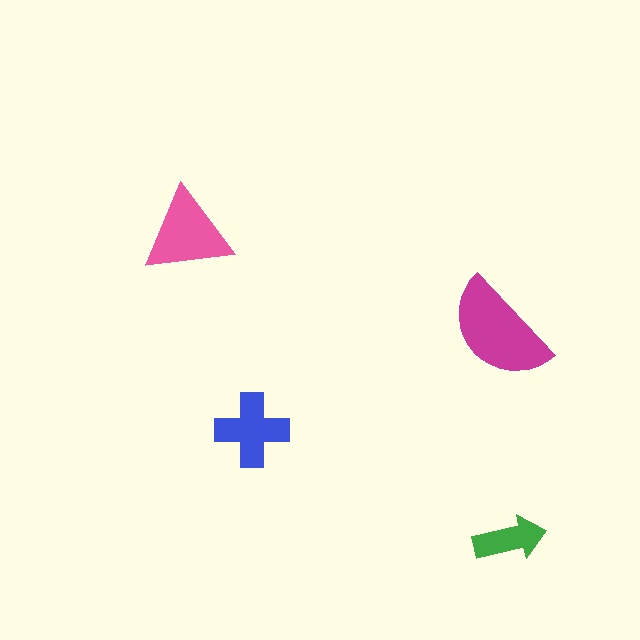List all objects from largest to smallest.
The magenta semicircle, the pink triangle, the blue cross, the green arrow.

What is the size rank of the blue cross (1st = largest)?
3rd.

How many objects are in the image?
There are 4 objects in the image.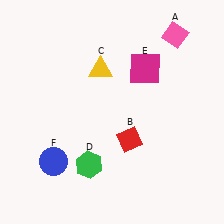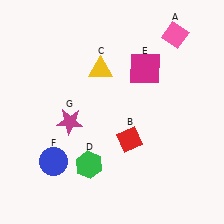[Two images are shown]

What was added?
A magenta star (G) was added in Image 2.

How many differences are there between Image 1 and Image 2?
There is 1 difference between the two images.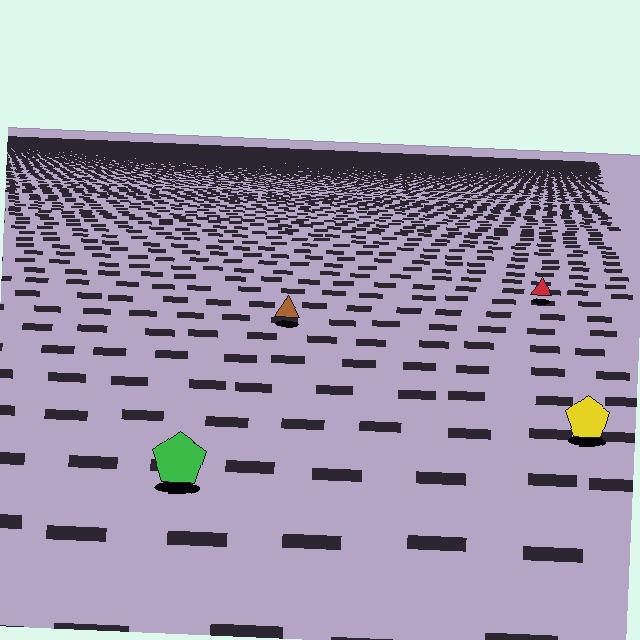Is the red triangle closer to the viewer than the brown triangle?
No. The brown triangle is closer — you can tell from the texture gradient: the ground texture is coarser near it.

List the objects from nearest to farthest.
From nearest to farthest: the green pentagon, the yellow pentagon, the brown triangle, the red triangle.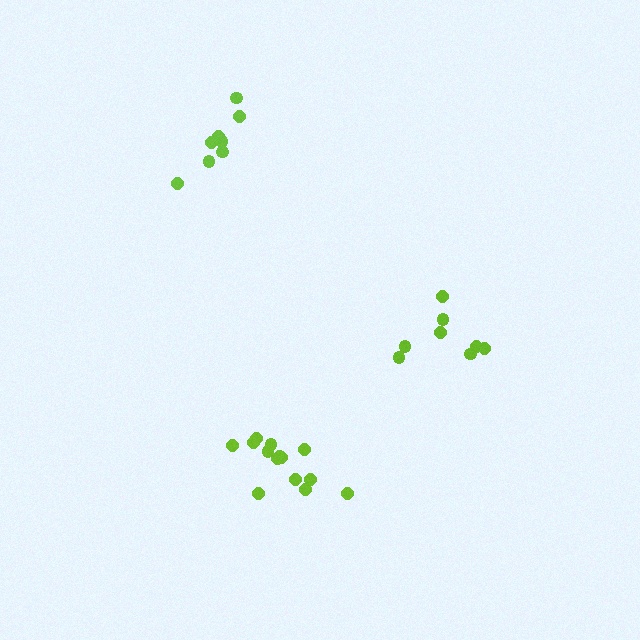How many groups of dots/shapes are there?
There are 3 groups.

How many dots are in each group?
Group 1: 8 dots, Group 2: 8 dots, Group 3: 14 dots (30 total).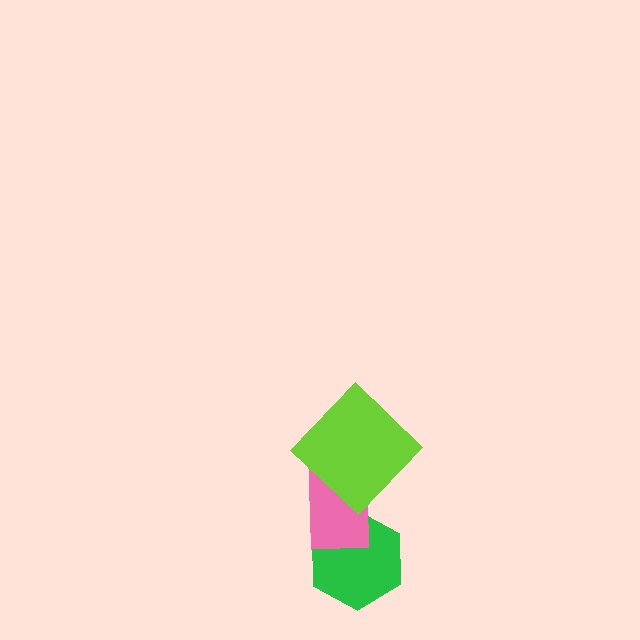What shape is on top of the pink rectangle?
The lime diamond is on top of the pink rectangle.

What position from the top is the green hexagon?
The green hexagon is 3rd from the top.